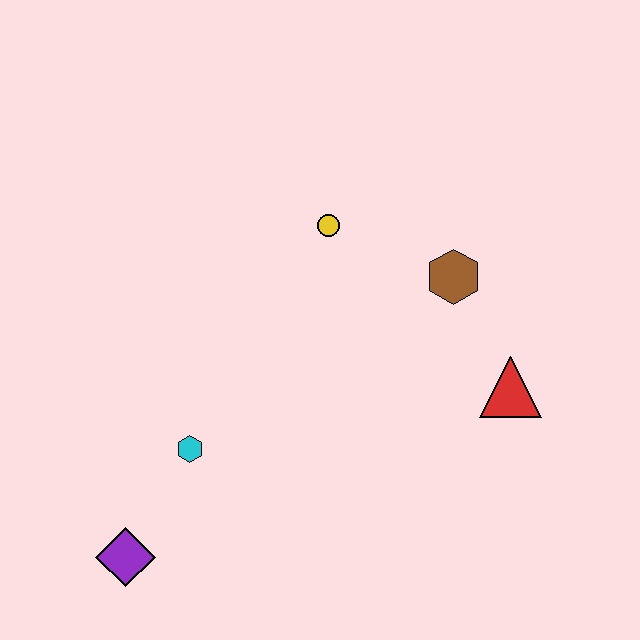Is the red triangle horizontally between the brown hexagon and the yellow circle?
No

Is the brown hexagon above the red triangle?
Yes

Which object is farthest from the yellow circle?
The purple diamond is farthest from the yellow circle.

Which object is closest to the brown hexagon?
The red triangle is closest to the brown hexagon.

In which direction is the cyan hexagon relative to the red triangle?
The cyan hexagon is to the left of the red triangle.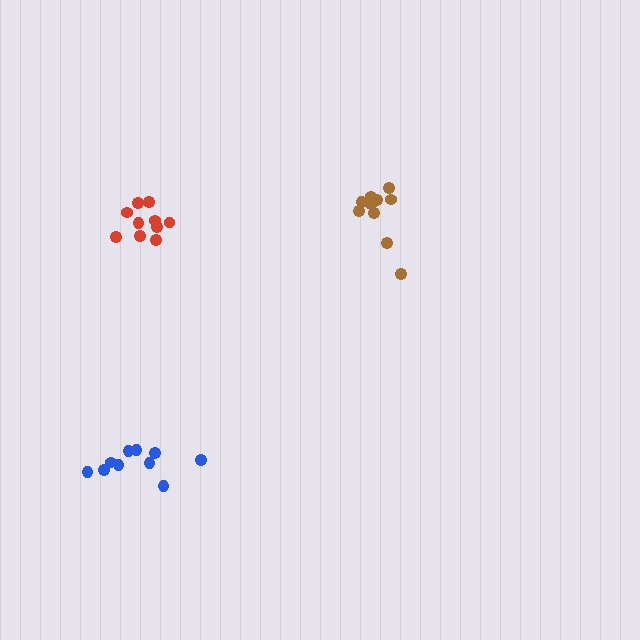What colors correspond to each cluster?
The clusters are colored: blue, red, brown.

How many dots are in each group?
Group 1: 10 dots, Group 2: 10 dots, Group 3: 10 dots (30 total).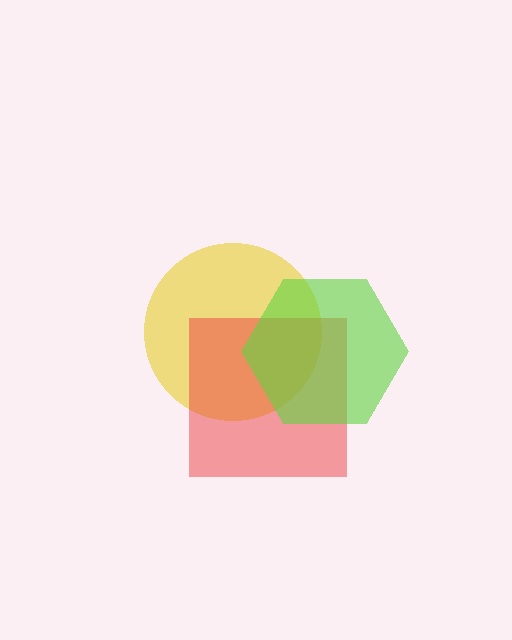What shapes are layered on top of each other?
The layered shapes are: a yellow circle, a red square, a lime hexagon.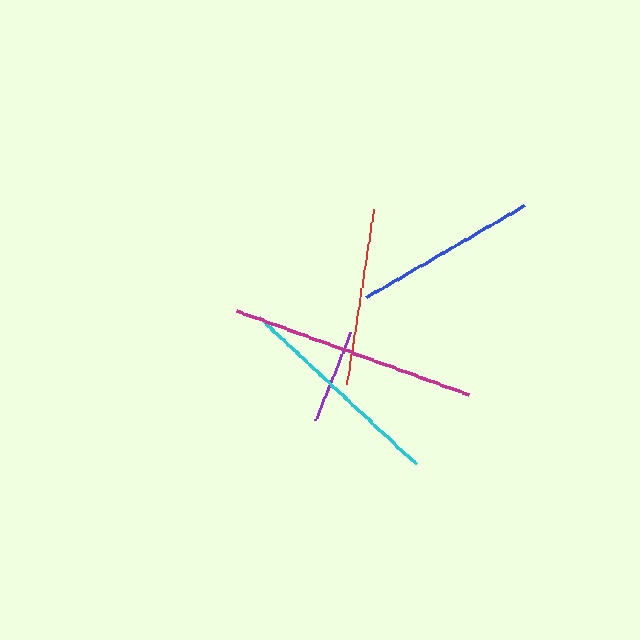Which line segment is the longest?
The magenta line is the longest at approximately 246 pixels.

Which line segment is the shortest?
The purple line is the shortest at approximately 94 pixels.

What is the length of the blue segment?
The blue segment is approximately 184 pixels long.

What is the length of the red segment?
The red segment is approximately 177 pixels long.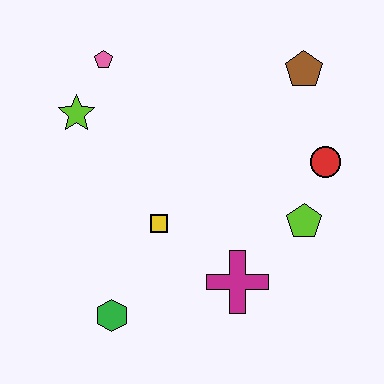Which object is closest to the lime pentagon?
The red circle is closest to the lime pentagon.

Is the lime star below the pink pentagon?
Yes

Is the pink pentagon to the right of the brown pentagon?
No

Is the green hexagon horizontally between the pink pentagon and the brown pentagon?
Yes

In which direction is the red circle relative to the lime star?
The red circle is to the right of the lime star.